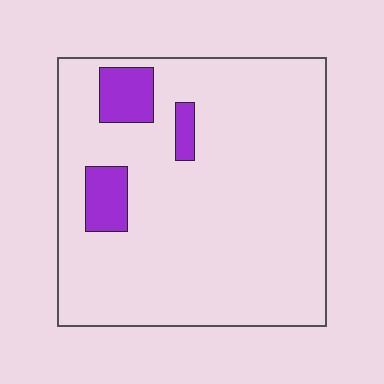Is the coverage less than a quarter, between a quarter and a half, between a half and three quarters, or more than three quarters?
Less than a quarter.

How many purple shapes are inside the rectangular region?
3.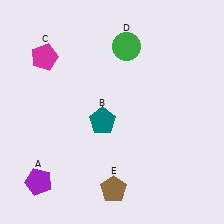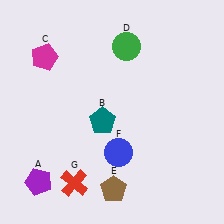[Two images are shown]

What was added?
A blue circle (F), a red cross (G) were added in Image 2.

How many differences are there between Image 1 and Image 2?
There are 2 differences between the two images.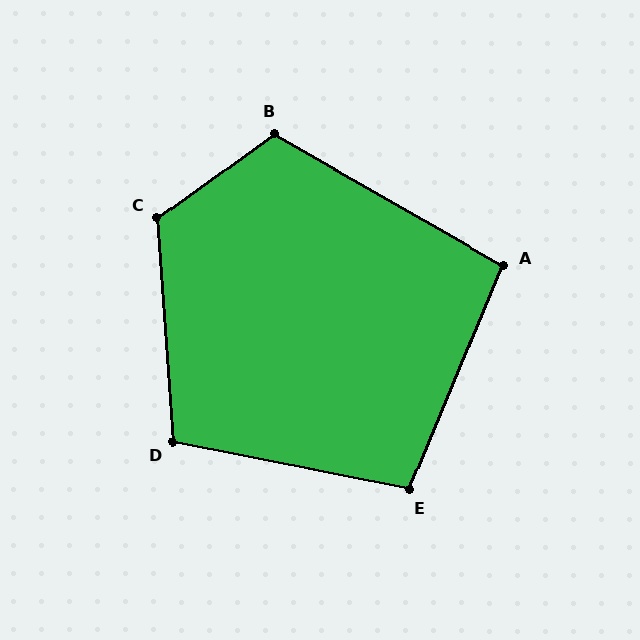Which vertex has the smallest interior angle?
A, at approximately 97 degrees.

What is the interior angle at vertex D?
Approximately 105 degrees (obtuse).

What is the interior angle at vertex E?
Approximately 101 degrees (obtuse).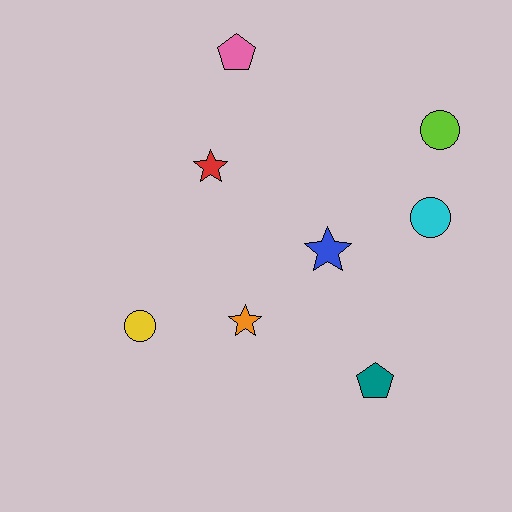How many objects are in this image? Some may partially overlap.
There are 8 objects.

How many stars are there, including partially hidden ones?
There are 3 stars.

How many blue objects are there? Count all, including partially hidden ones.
There is 1 blue object.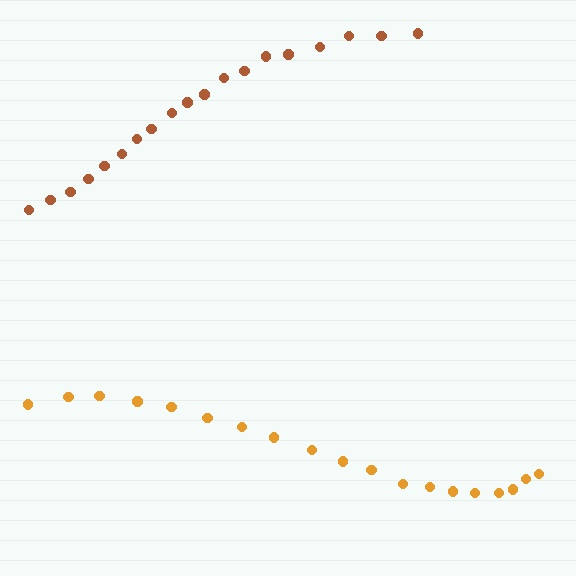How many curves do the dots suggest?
There are 2 distinct paths.